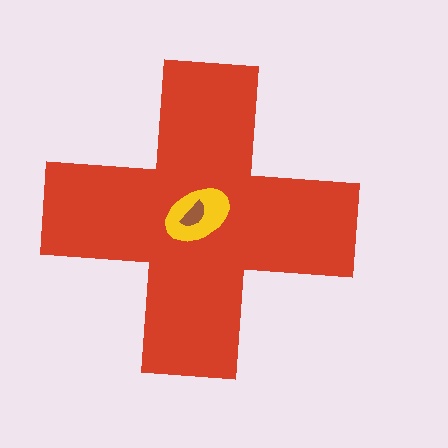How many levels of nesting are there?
3.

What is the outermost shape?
The red cross.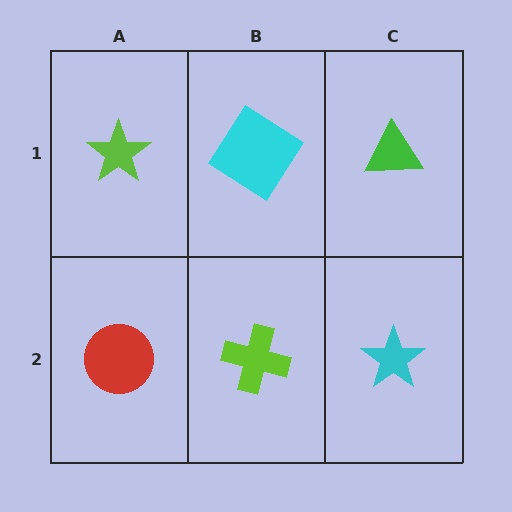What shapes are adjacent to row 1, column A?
A red circle (row 2, column A), a cyan diamond (row 1, column B).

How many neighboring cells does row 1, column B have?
3.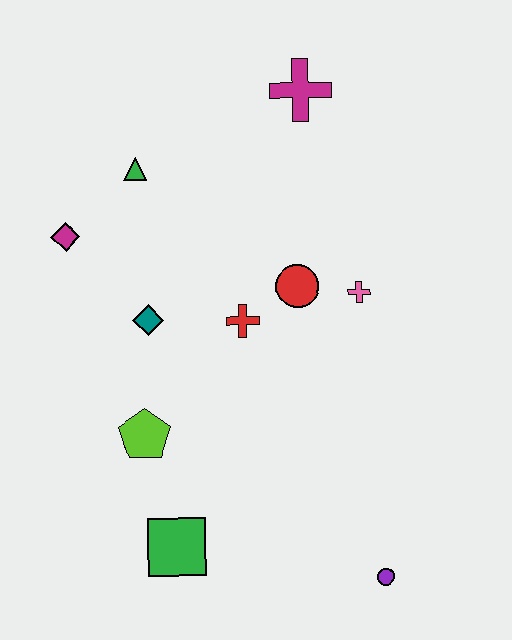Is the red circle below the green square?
No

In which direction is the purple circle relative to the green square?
The purple circle is to the right of the green square.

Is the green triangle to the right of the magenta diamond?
Yes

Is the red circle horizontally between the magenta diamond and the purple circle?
Yes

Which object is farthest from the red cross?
The purple circle is farthest from the red cross.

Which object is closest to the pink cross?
The red circle is closest to the pink cross.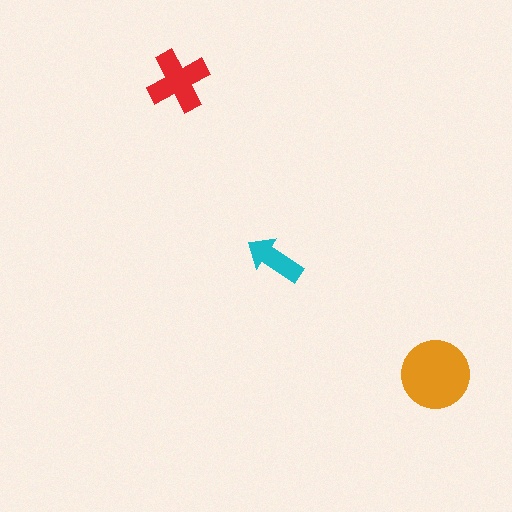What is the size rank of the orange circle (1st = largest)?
1st.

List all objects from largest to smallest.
The orange circle, the red cross, the cyan arrow.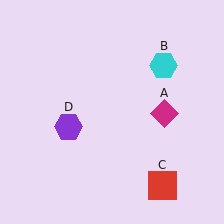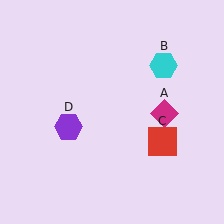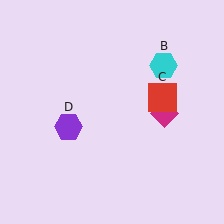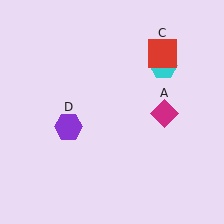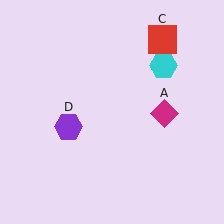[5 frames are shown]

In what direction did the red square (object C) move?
The red square (object C) moved up.